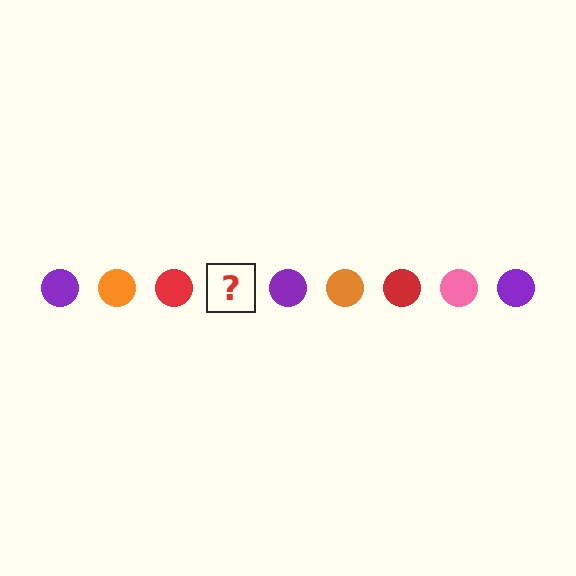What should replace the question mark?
The question mark should be replaced with a pink circle.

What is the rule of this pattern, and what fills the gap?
The rule is that the pattern cycles through purple, orange, red, pink circles. The gap should be filled with a pink circle.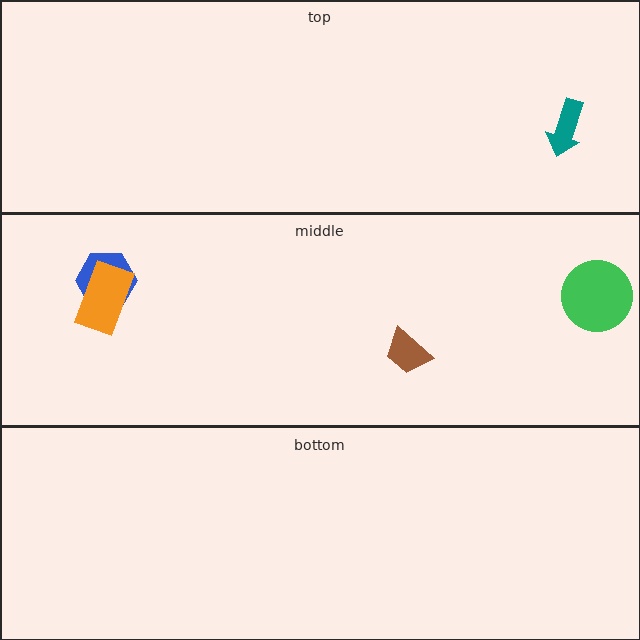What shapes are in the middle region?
The blue hexagon, the brown trapezoid, the orange rectangle, the green circle.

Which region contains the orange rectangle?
The middle region.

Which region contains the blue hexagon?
The middle region.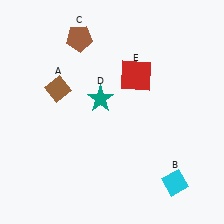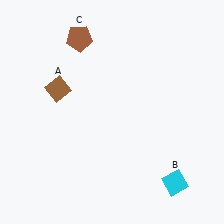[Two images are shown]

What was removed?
The red square (E), the teal star (D) were removed in Image 2.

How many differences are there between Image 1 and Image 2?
There are 2 differences between the two images.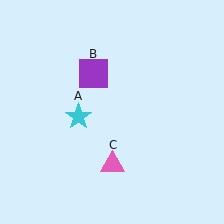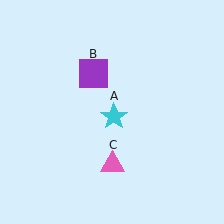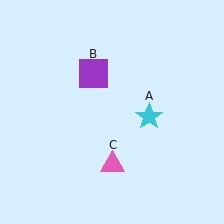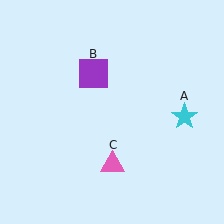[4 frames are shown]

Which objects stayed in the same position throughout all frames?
Purple square (object B) and pink triangle (object C) remained stationary.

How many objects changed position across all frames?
1 object changed position: cyan star (object A).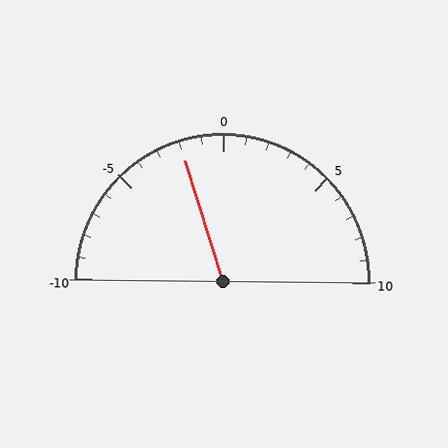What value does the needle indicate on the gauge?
The needle indicates approximately -2.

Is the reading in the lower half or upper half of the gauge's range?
The reading is in the lower half of the range (-10 to 10).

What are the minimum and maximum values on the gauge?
The gauge ranges from -10 to 10.